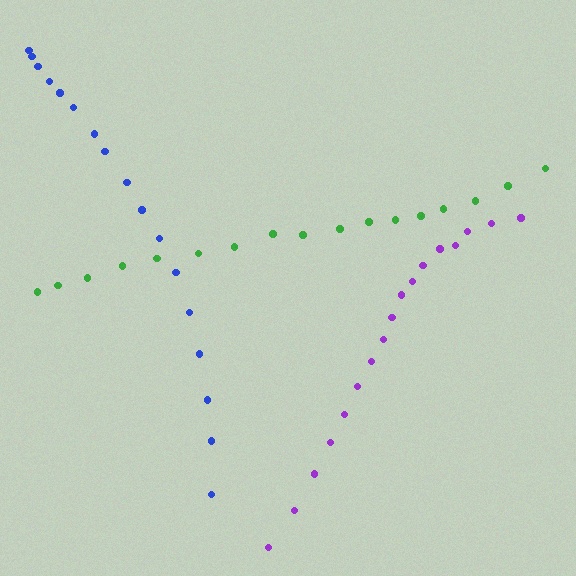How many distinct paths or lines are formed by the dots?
There are 3 distinct paths.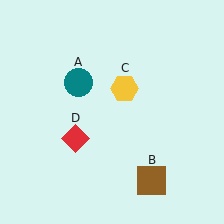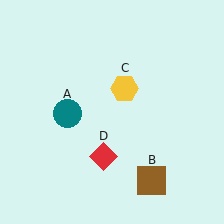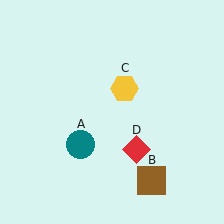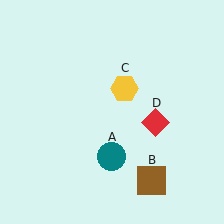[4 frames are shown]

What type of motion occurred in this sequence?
The teal circle (object A), red diamond (object D) rotated counterclockwise around the center of the scene.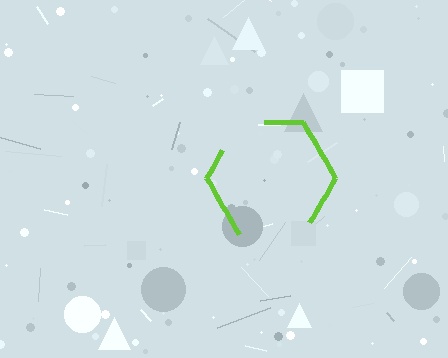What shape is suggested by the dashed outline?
The dashed outline suggests a hexagon.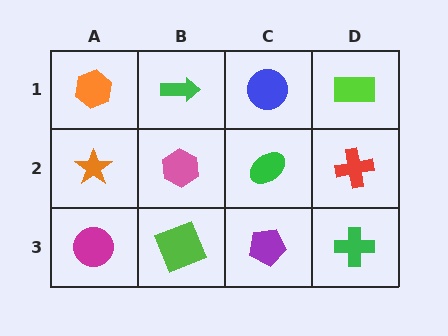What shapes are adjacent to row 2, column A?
An orange hexagon (row 1, column A), a magenta circle (row 3, column A), a pink hexagon (row 2, column B).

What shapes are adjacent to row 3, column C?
A green ellipse (row 2, column C), a lime square (row 3, column B), a green cross (row 3, column D).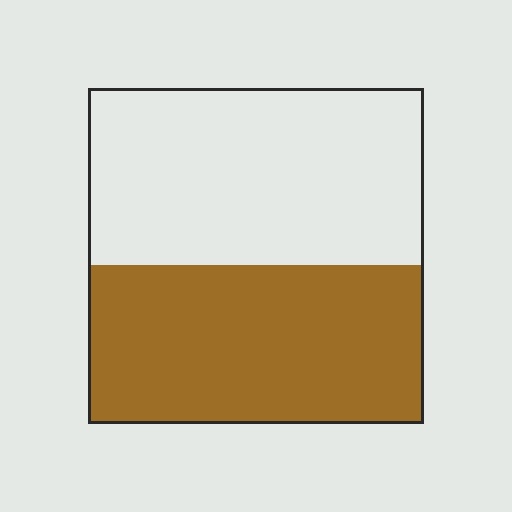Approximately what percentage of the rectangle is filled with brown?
Approximately 45%.